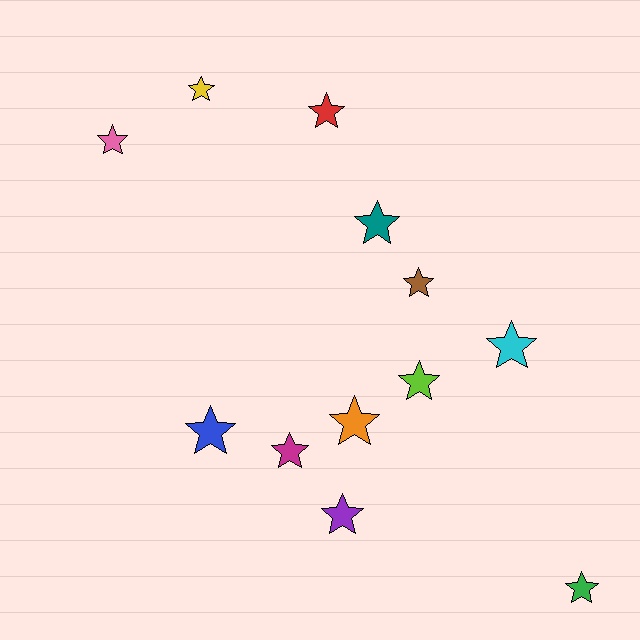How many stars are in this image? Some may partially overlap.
There are 12 stars.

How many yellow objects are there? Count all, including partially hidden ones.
There is 1 yellow object.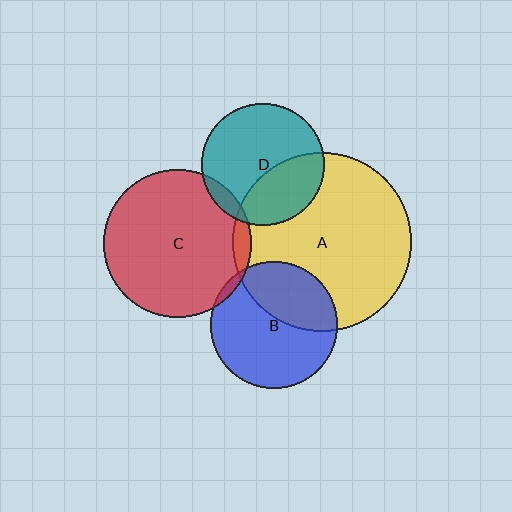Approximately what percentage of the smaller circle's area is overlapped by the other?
Approximately 35%.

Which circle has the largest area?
Circle A (yellow).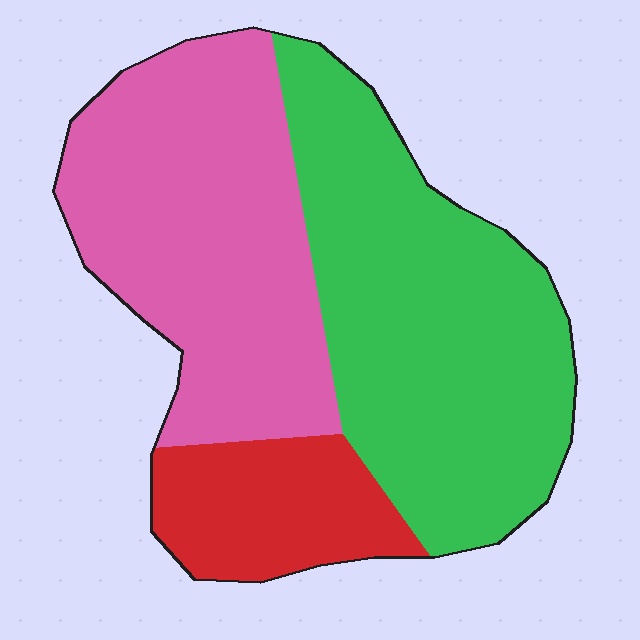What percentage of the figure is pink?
Pink covers about 40% of the figure.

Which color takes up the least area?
Red, at roughly 15%.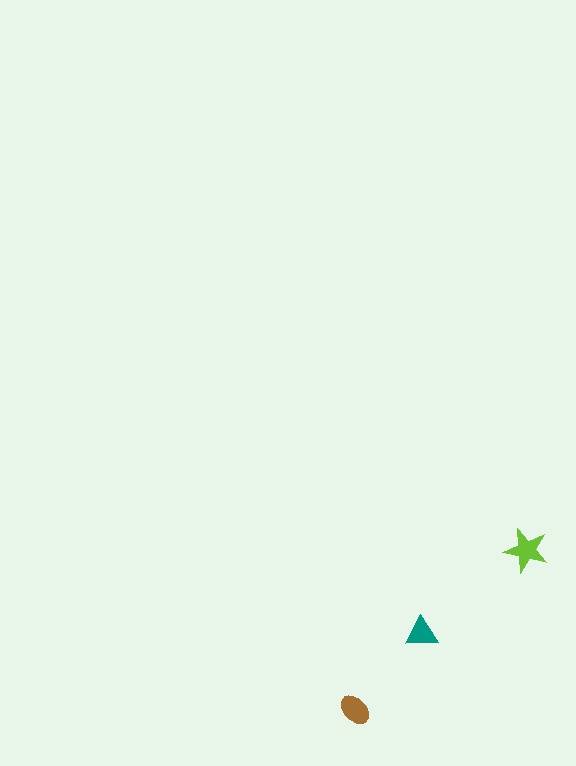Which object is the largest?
The lime star.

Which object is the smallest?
The teal triangle.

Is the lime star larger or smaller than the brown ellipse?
Larger.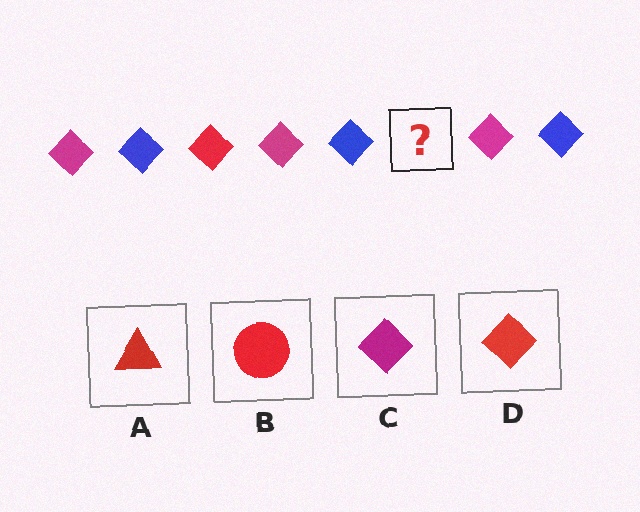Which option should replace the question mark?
Option D.